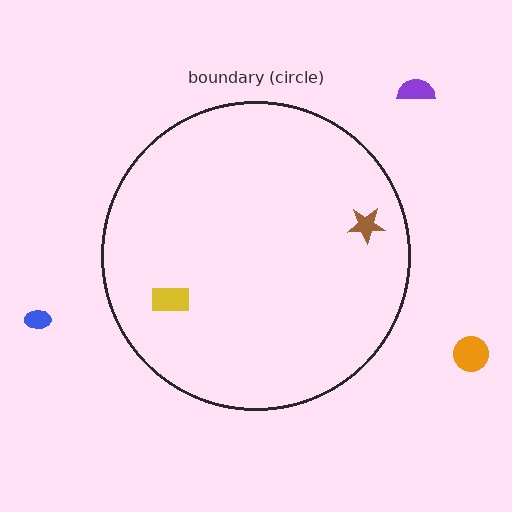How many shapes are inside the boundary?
2 inside, 3 outside.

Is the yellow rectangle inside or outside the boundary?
Inside.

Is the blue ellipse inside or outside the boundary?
Outside.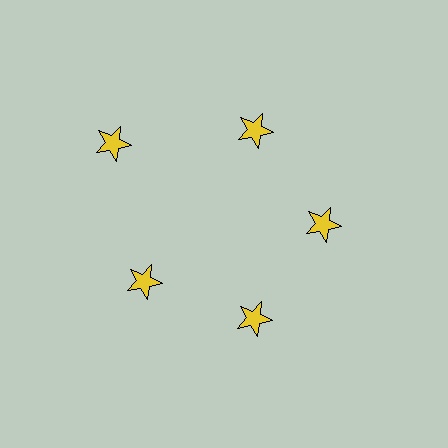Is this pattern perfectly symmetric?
No. The 5 yellow stars are arranged in a ring, but one element near the 10 o'clock position is pushed outward from the center, breaking the 5-fold rotational symmetry.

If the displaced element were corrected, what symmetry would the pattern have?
It would have 5-fold rotational symmetry — the pattern would map onto itself every 72 degrees.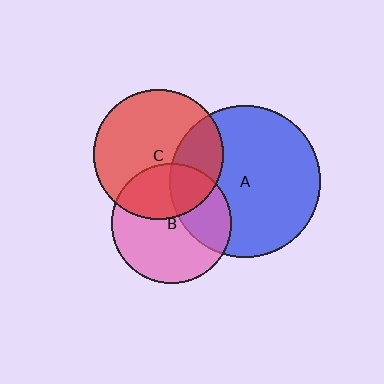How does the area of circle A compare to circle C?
Approximately 1.4 times.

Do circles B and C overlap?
Yes.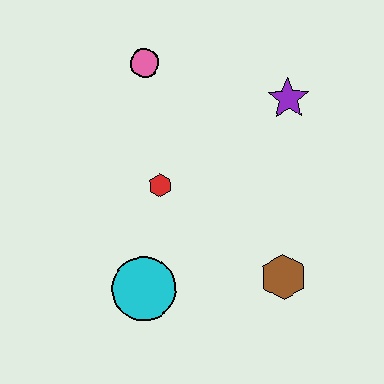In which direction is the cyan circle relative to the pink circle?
The cyan circle is below the pink circle.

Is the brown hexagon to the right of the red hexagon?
Yes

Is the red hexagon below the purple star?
Yes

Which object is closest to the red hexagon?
The cyan circle is closest to the red hexagon.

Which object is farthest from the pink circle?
The brown hexagon is farthest from the pink circle.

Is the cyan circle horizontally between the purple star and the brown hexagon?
No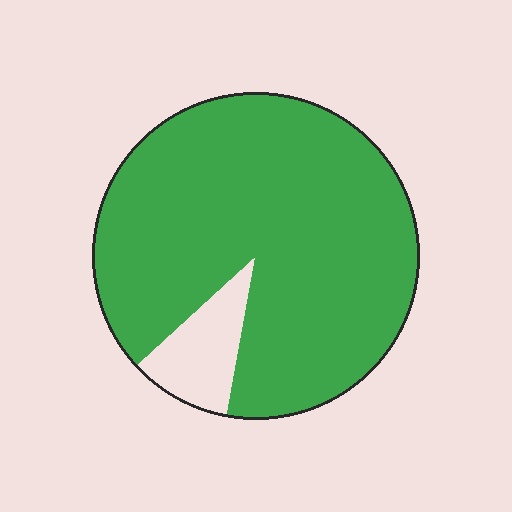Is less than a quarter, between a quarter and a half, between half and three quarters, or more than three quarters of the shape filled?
More than three quarters.